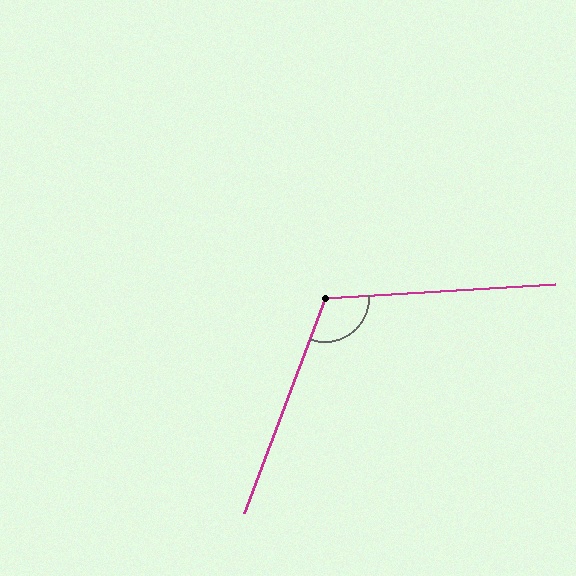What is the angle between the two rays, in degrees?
Approximately 114 degrees.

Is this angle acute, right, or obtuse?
It is obtuse.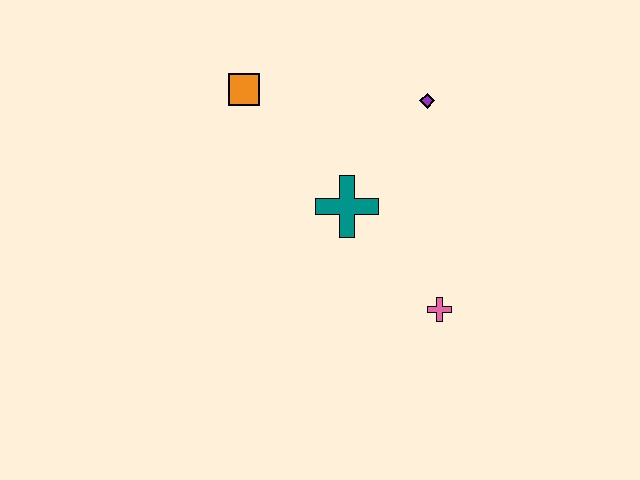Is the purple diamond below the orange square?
Yes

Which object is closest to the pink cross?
The teal cross is closest to the pink cross.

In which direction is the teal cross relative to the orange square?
The teal cross is below the orange square.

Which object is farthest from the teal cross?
The orange square is farthest from the teal cross.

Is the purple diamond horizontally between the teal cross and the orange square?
No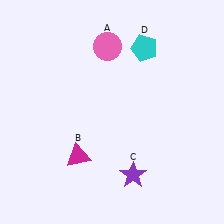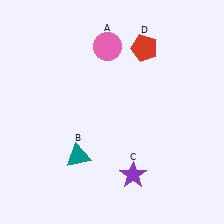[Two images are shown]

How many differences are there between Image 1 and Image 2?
There are 2 differences between the two images.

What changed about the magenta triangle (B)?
In Image 1, B is magenta. In Image 2, it changed to teal.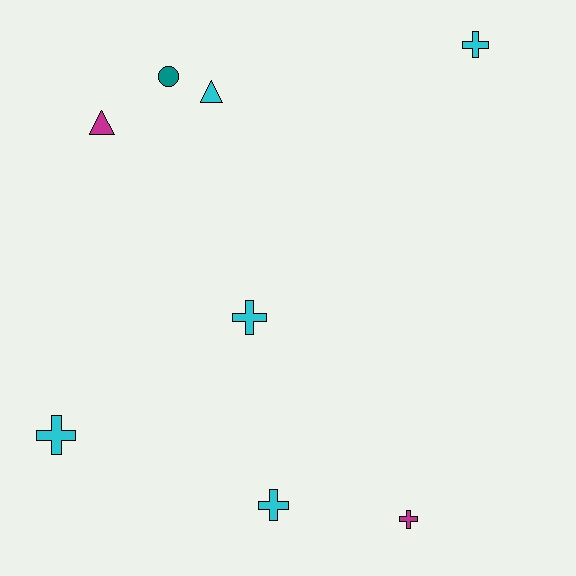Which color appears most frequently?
Cyan, with 5 objects.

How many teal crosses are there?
There are no teal crosses.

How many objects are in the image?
There are 8 objects.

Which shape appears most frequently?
Cross, with 5 objects.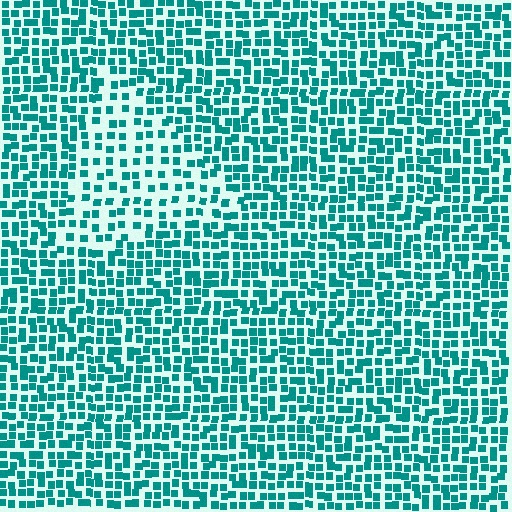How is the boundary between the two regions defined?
The boundary is defined by a change in element density (approximately 1.8x ratio). All elements are the same color, size, and shape.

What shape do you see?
I see a triangle.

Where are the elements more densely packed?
The elements are more densely packed outside the triangle boundary.